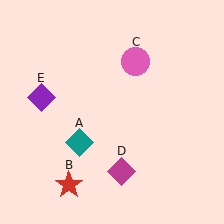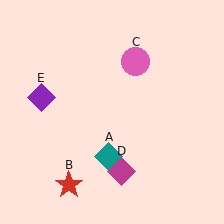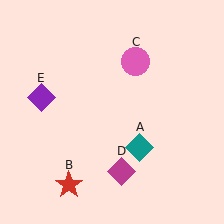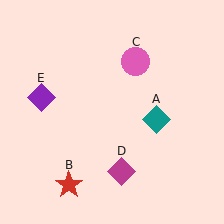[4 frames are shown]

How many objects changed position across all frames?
1 object changed position: teal diamond (object A).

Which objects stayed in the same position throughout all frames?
Red star (object B) and pink circle (object C) and magenta diamond (object D) and purple diamond (object E) remained stationary.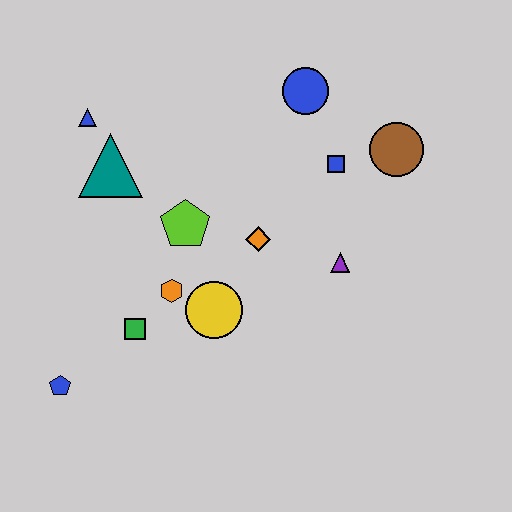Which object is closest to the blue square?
The brown circle is closest to the blue square.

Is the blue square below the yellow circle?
No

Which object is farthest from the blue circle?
The blue pentagon is farthest from the blue circle.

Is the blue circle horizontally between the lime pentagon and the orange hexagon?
No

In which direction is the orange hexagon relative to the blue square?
The orange hexagon is to the left of the blue square.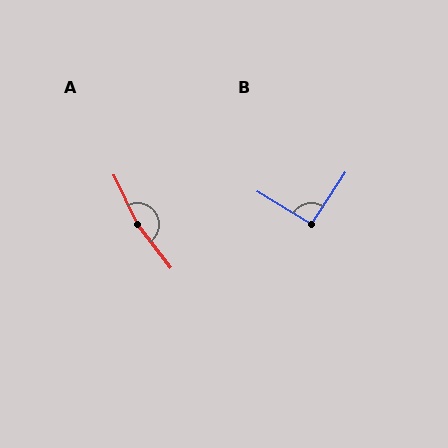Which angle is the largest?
A, at approximately 168 degrees.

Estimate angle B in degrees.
Approximately 91 degrees.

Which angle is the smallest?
B, at approximately 91 degrees.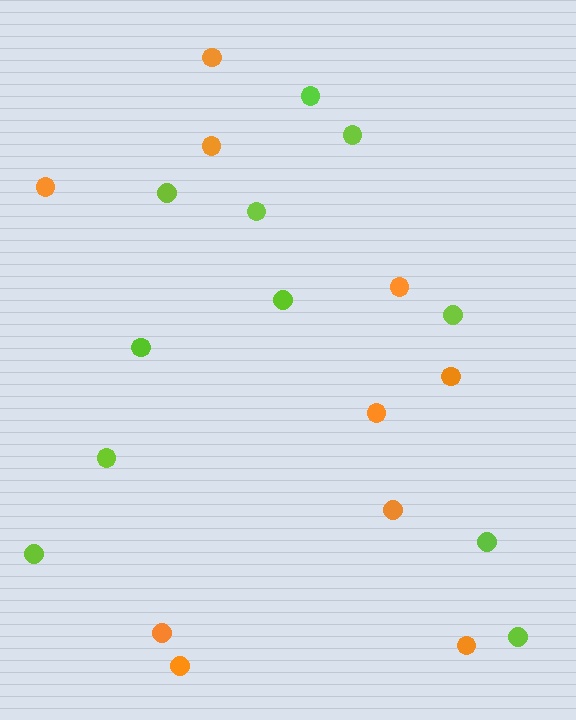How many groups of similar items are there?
There are 2 groups: one group of orange circles (10) and one group of lime circles (11).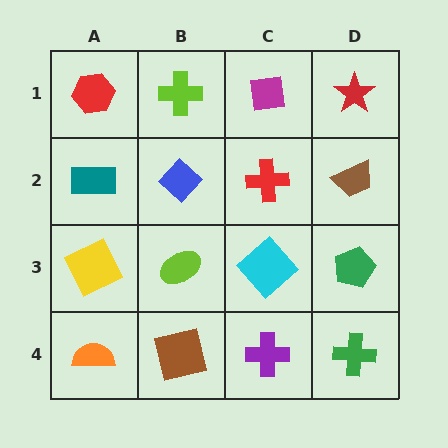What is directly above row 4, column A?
A yellow square.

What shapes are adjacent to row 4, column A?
A yellow square (row 3, column A), a brown square (row 4, column B).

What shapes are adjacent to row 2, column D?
A red star (row 1, column D), a green pentagon (row 3, column D), a red cross (row 2, column C).